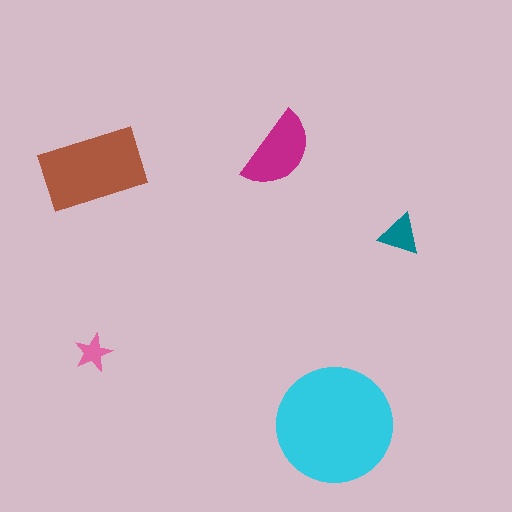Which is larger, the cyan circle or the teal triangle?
The cyan circle.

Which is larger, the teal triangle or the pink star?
The teal triangle.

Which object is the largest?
The cyan circle.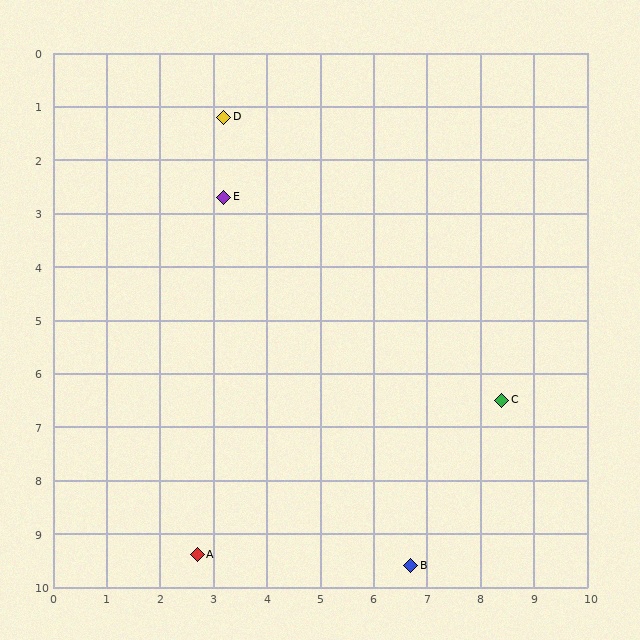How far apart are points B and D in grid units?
Points B and D are about 9.1 grid units apart.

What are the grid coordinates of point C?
Point C is at approximately (8.4, 6.5).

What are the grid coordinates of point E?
Point E is at approximately (3.2, 2.7).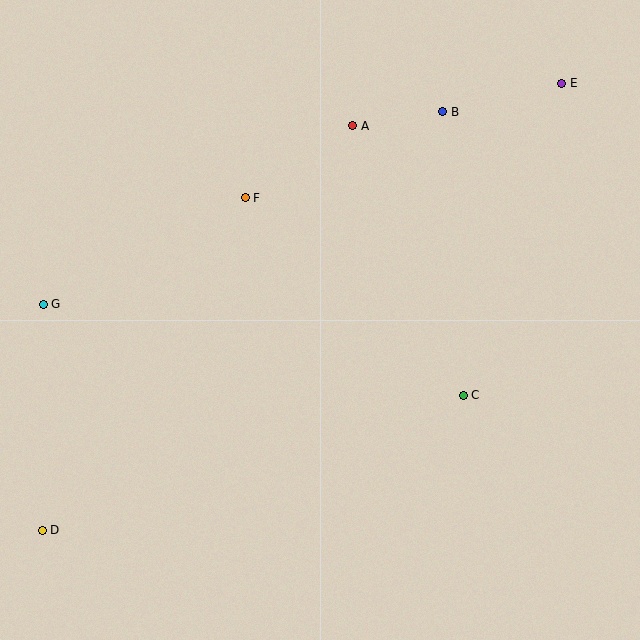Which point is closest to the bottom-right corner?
Point C is closest to the bottom-right corner.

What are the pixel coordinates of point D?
Point D is at (42, 530).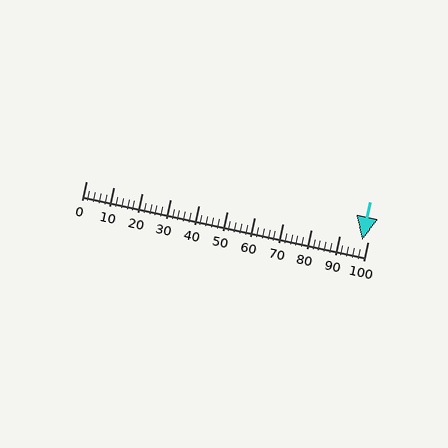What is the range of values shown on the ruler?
The ruler shows values from 0 to 100.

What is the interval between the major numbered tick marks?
The major tick marks are spaced 10 units apart.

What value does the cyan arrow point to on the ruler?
The cyan arrow points to approximately 98.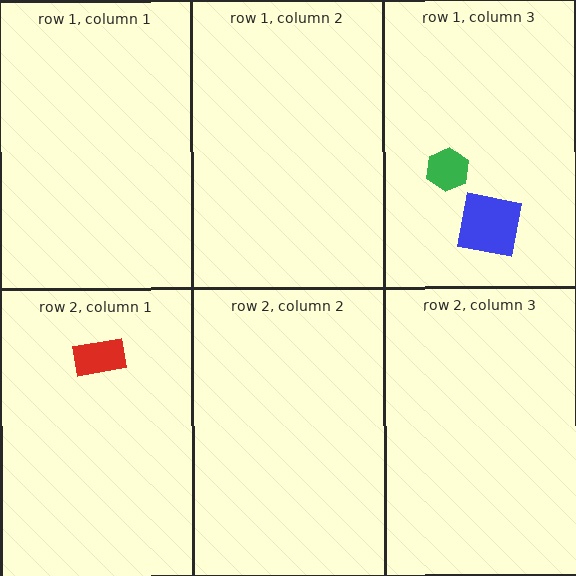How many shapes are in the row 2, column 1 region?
1.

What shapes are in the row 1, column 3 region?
The green hexagon, the blue square.